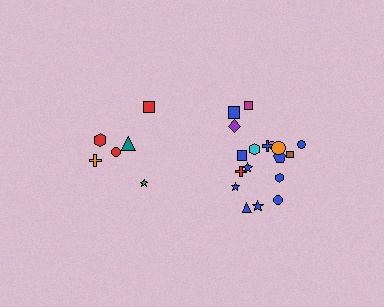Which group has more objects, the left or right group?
The right group.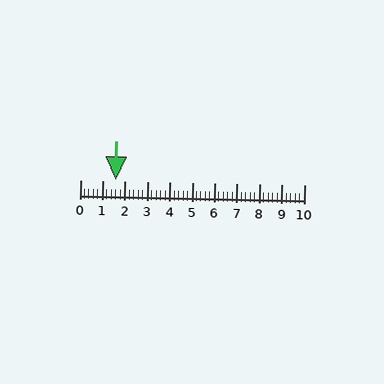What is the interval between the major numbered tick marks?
The major tick marks are spaced 1 units apart.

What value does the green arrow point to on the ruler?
The green arrow points to approximately 1.6.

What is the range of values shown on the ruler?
The ruler shows values from 0 to 10.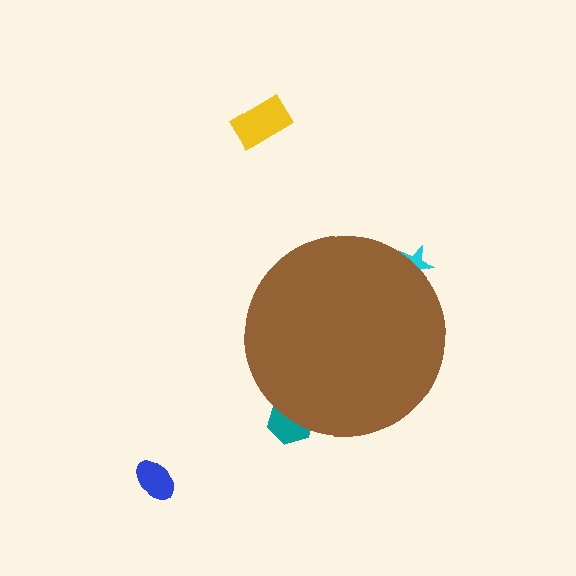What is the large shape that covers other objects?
A brown circle.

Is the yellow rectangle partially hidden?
No, the yellow rectangle is fully visible.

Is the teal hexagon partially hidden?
Yes, the teal hexagon is partially hidden behind the brown circle.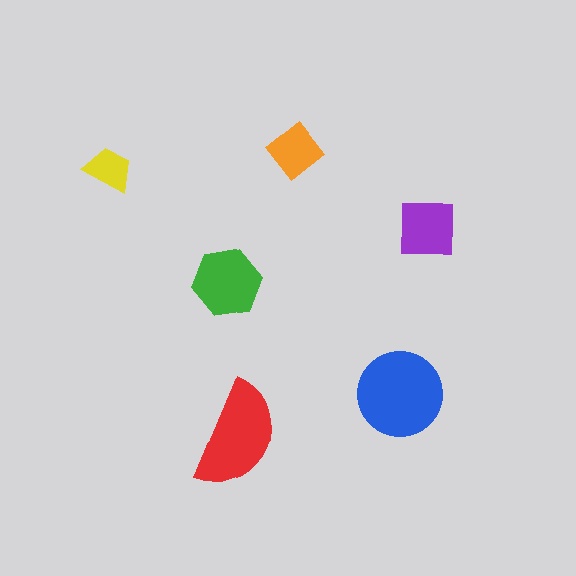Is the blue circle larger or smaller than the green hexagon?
Larger.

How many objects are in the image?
There are 6 objects in the image.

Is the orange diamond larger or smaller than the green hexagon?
Smaller.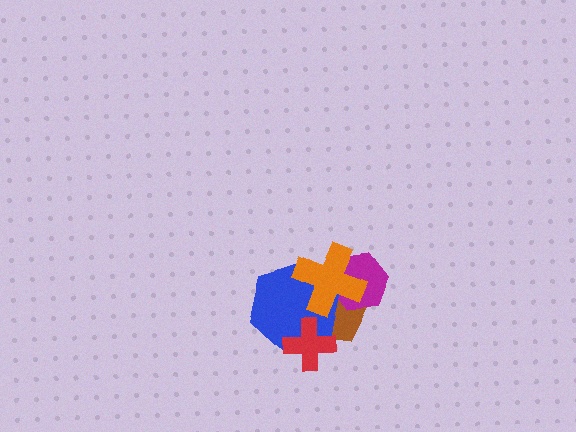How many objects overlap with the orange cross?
3 objects overlap with the orange cross.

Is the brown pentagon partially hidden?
Yes, it is partially covered by another shape.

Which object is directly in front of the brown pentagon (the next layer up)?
The magenta hexagon is directly in front of the brown pentagon.